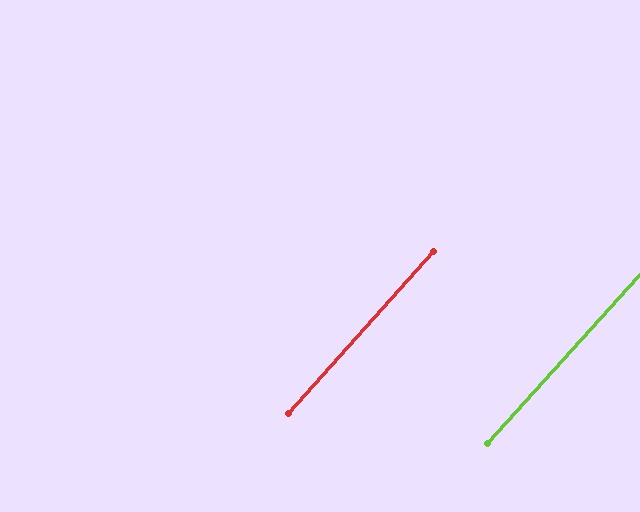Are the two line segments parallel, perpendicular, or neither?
Parallel — their directions differ by only 0.4°.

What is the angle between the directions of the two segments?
Approximately 0 degrees.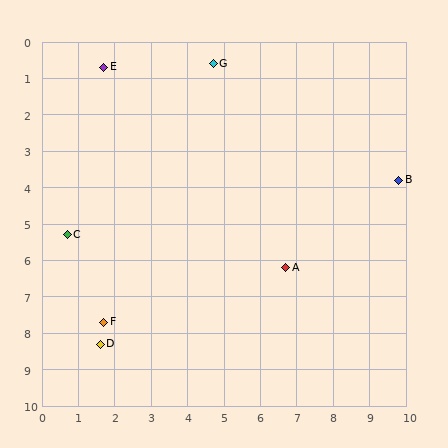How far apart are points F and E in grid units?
Points F and E are about 7.0 grid units apart.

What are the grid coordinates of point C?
Point C is at approximately (0.7, 5.3).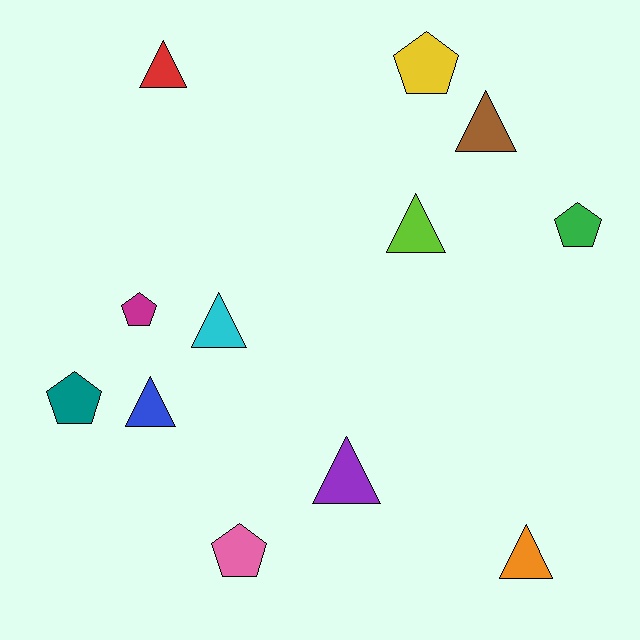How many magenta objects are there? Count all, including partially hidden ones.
There is 1 magenta object.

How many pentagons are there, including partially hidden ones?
There are 5 pentagons.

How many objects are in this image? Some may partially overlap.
There are 12 objects.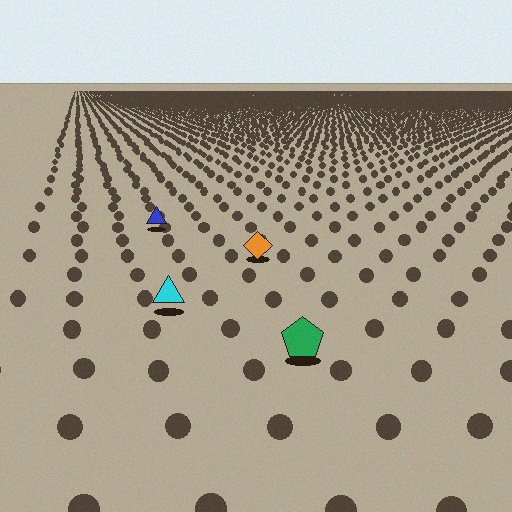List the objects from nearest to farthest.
From nearest to farthest: the green pentagon, the cyan triangle, the orange diamond, the blue triangle.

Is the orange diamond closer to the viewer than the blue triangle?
Yes. The orange diamond is closer — you can tell from the texture gradient: the ground texture is coarser near it.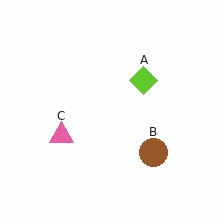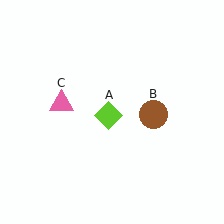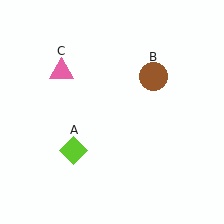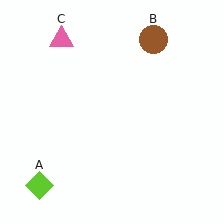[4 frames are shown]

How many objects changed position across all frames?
3 objects changed position: lime diamond (object A), brown circle (object B), pink triangle (object C).